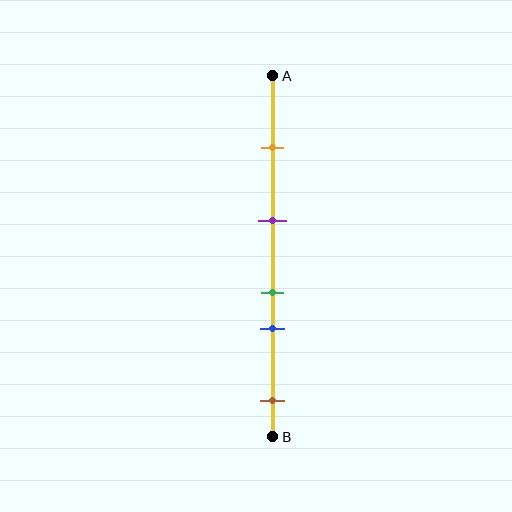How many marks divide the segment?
There are 5 marks dividing the segment.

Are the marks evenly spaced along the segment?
No, the marks are not evenly spaced.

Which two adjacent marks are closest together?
The green and blue marks are the closest adjacent pair.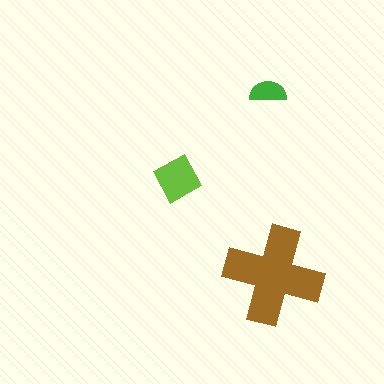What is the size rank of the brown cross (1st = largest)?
1st.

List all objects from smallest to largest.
The green semicircle, the lime diamond, the brown cross.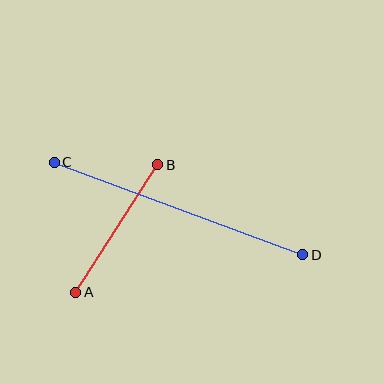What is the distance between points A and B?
The distance is approximately 151 pixels.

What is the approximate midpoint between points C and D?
The midpoint is at approximately (179, 208) pixels.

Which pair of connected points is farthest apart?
Points C and D are farthest apart.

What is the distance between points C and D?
The distance is approximately 265 pixels.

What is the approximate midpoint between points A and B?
The midpoint is at approximately (117, 229) pixels.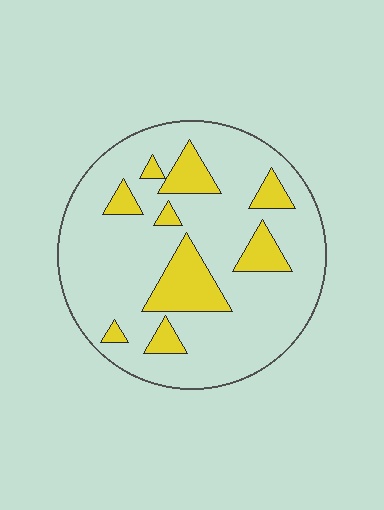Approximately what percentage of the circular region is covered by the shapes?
Approximately 20%.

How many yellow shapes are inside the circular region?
9.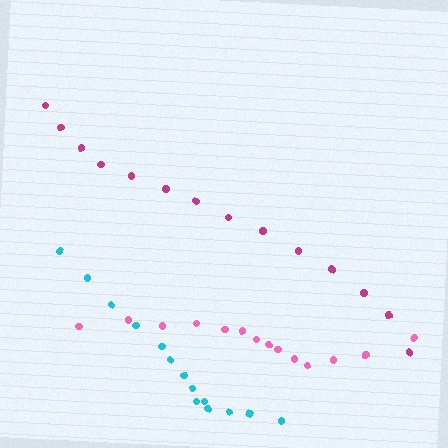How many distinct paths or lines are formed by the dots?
There are 3 distinct paths.